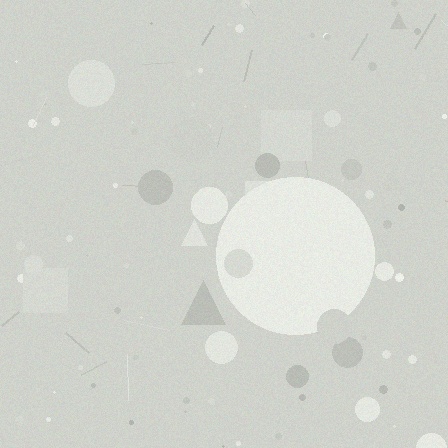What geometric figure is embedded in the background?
A circle is embedded in the background.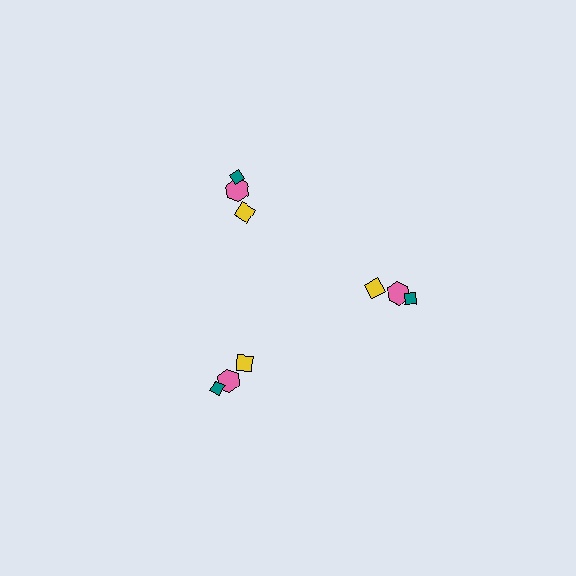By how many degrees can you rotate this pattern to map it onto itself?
The pattern maps onto itself every 120 degrees of rotation.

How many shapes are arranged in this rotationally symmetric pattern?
There are 9 shapes, arranged in 3 groups of 3.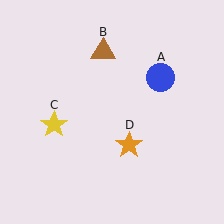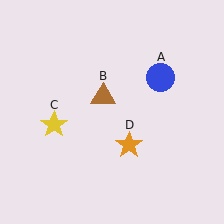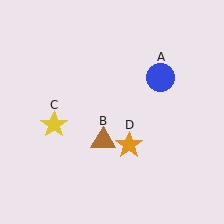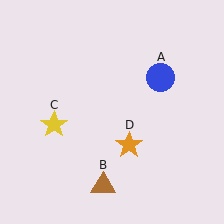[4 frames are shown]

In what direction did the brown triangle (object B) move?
The brown triangle (object B) moved down.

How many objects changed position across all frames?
1 object changed position: brown triangle (object B).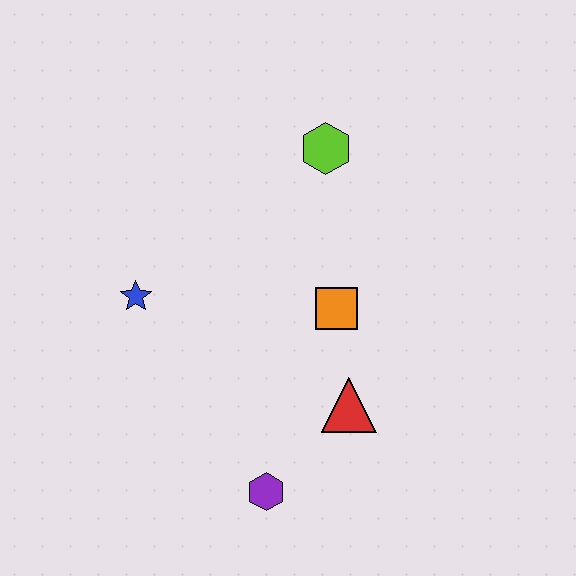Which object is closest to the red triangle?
The orange square is closest to the red triangle.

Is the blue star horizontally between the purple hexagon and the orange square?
No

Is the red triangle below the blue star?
Yes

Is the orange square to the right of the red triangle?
No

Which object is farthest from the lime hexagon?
The purple hexagon is farthest from the lime hexagon.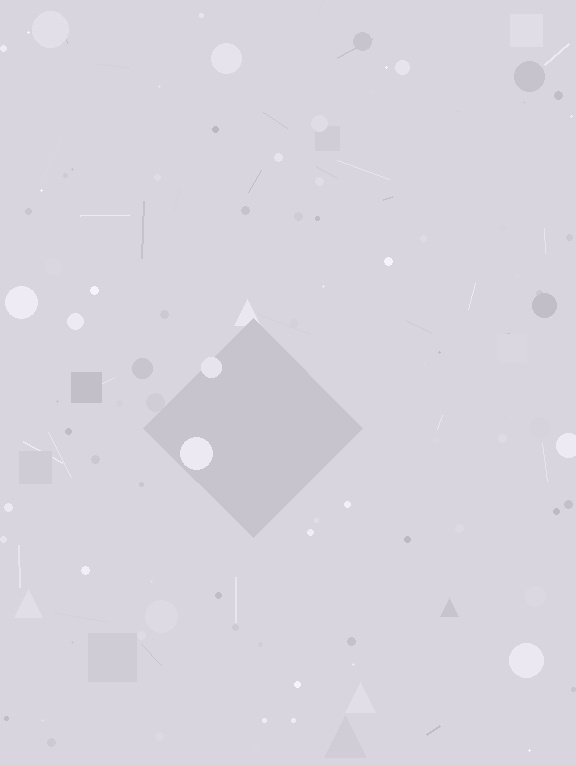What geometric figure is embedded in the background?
A diamond is embedded in the background.